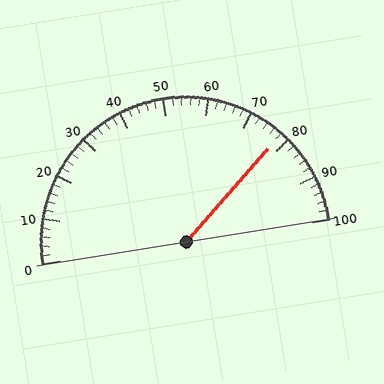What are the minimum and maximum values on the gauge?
The gauge ranges from 0 to 100.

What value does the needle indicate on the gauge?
The needle indicates approximately 78.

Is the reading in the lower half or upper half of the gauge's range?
The reading is in the upper half of the range (0 to 100).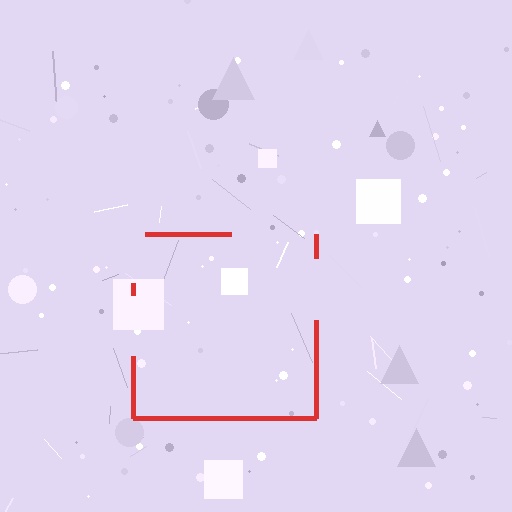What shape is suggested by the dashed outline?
The dashed outline suggests a square.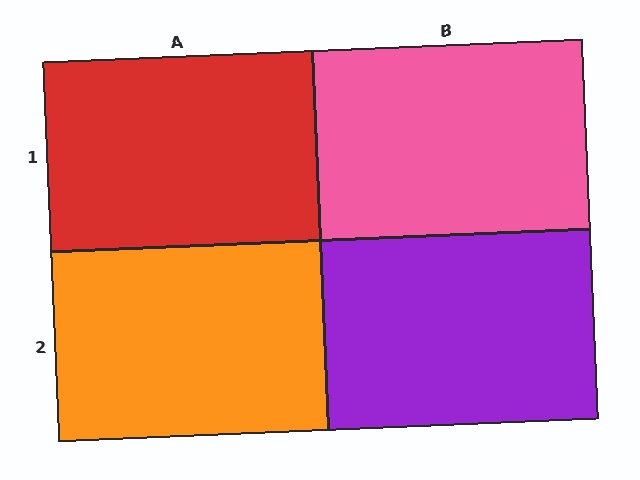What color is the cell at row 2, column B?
Purple.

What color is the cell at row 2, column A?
Orange.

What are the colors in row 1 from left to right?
Red, pink.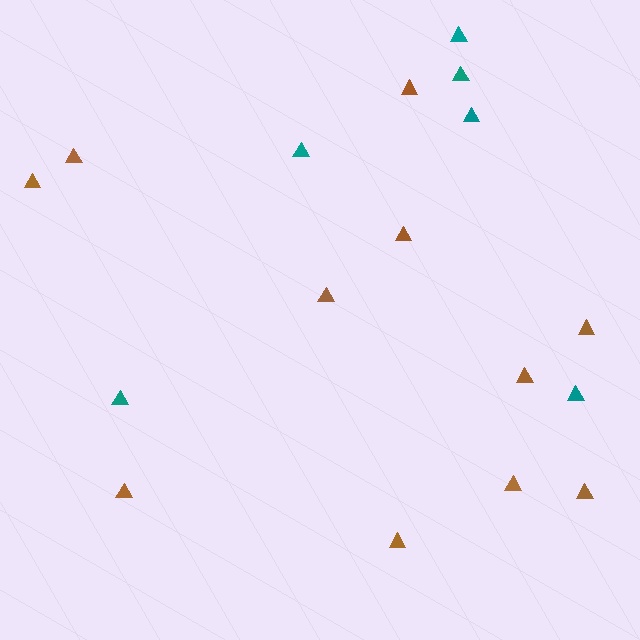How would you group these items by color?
There are 2 groups: one group of brown triangles (11) and one group of teal triangles (6).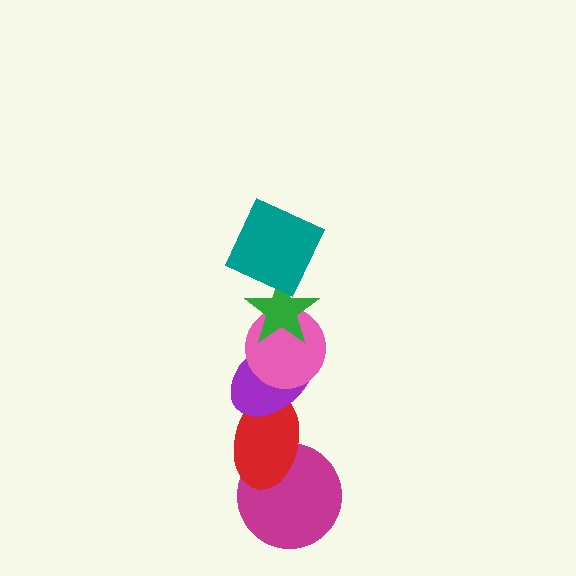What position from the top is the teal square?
The teal square is 1st from the top.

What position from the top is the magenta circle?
The magenta circle is 6th from the top.